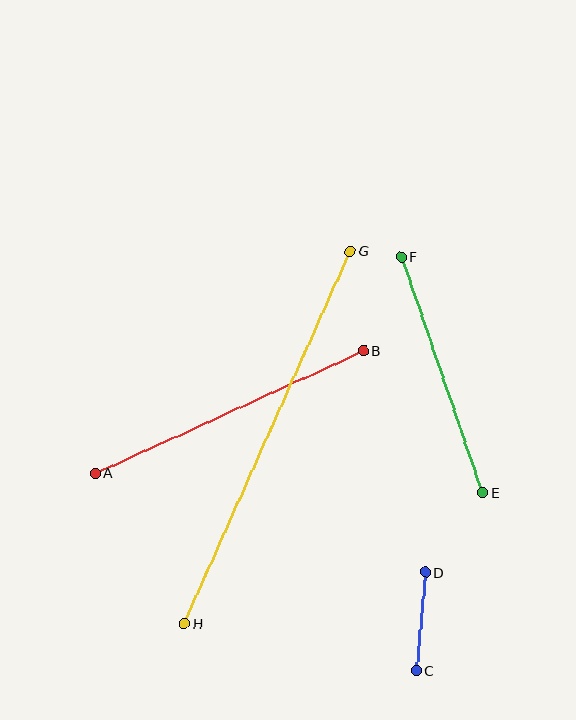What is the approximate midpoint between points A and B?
The midpoint is at approximately (229, 412) pixels.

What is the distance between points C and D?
The distance is approximately 99 pixels.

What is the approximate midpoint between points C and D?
The midpoint is at approximately (421, 621) pixels.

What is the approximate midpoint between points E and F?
The midpoint is at approximately (442, 375) pixels.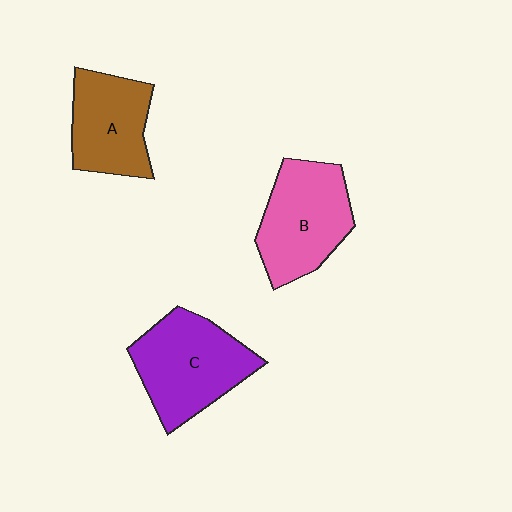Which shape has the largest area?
Shape C (purple).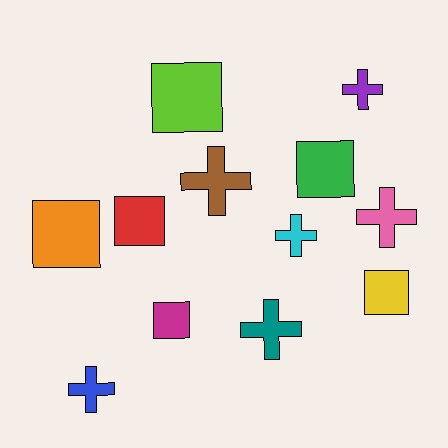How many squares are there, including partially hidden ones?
There are 6 squares.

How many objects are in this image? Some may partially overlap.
There are 12 objects.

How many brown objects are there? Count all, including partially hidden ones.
There is 1 brown object.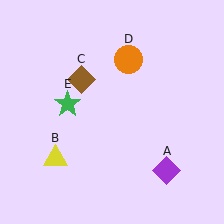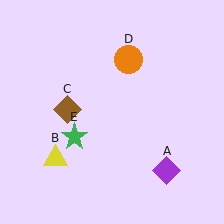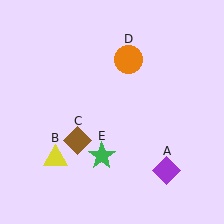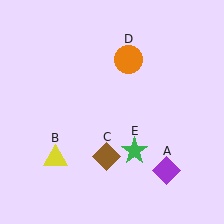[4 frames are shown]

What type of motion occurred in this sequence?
The brown diamond (object C), green star (object E) rotated counterclockwise around the center of the scene.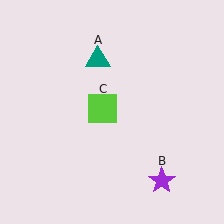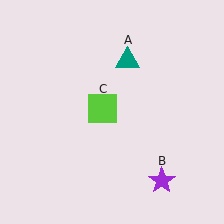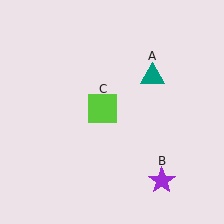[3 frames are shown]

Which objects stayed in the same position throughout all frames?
Purple star (object B) and lime square (object C) remained stationary.